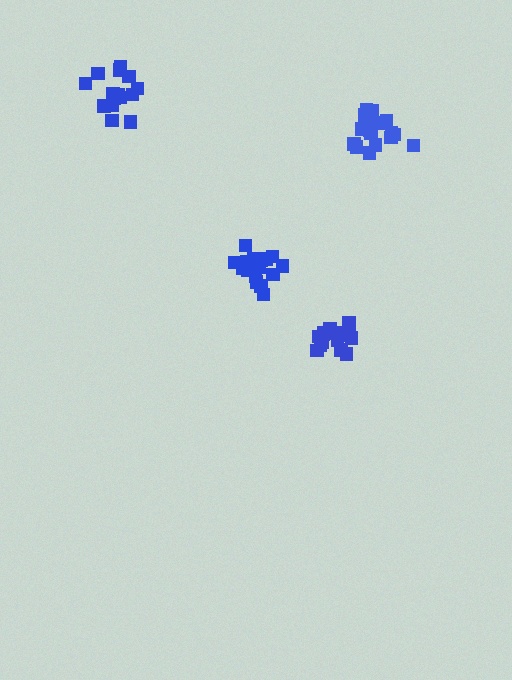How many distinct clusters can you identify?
There are 4 distinct clusters.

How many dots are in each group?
Group 1: 15 dots, Group 2: 21 dots, Group 3: 18 dots, Group 4: 21 dots (75 total).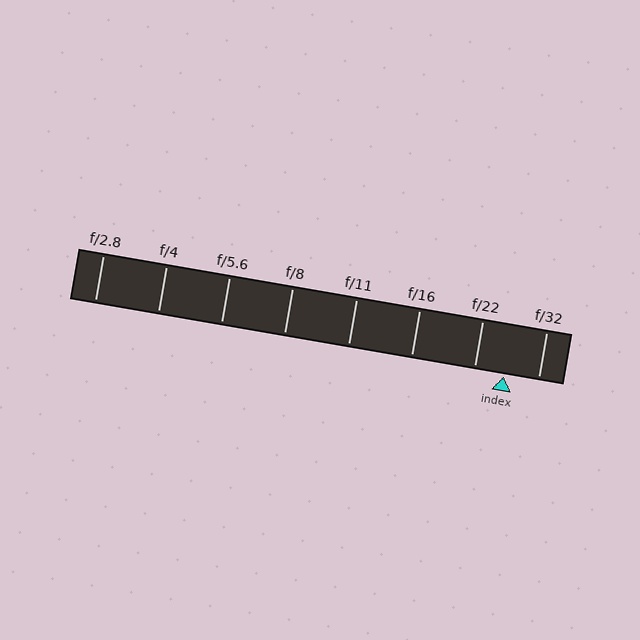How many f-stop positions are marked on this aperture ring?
There are 8 f-stop positions marked.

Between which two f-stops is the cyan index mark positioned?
The index mark is between f/22 and f/32.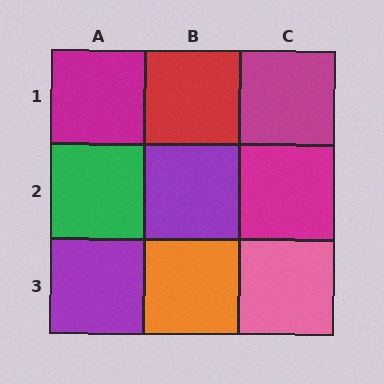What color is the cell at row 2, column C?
Magenta.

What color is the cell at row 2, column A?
Green.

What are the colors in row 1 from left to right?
Magenta, red, magenta.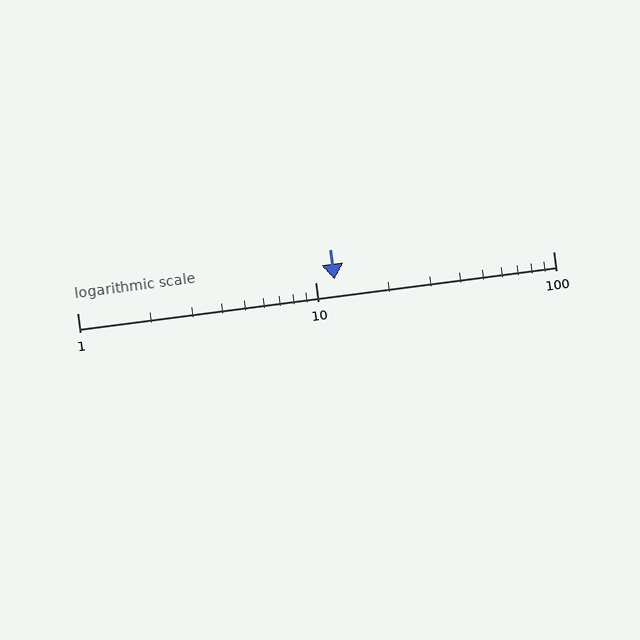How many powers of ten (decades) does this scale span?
The scale spans 2 decades, from 1 to 100.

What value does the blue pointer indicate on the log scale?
The pointer indicates approximately 12.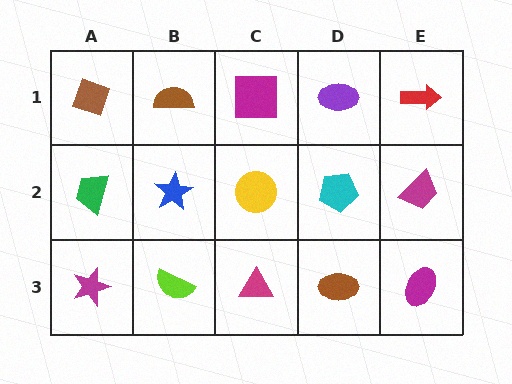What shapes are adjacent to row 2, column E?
A red arrow (row 1, column E), a magenta ellipse (row 3, column E), a cyan pentagon (row 2, column D).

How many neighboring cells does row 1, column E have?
2.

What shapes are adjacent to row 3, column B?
A blue star (row 2, column B), a magenta star (row 3, column A), a magenta triangle (row 3, column C).